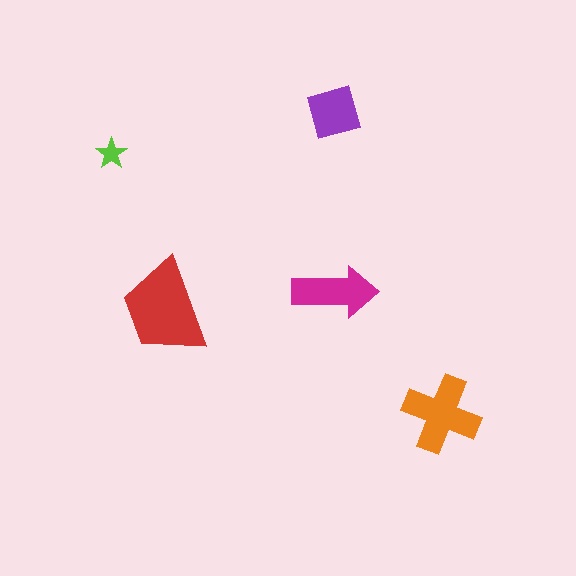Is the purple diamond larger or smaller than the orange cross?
Smaller.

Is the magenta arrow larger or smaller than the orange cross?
Smaller.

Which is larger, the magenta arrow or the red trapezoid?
The red trapezoid.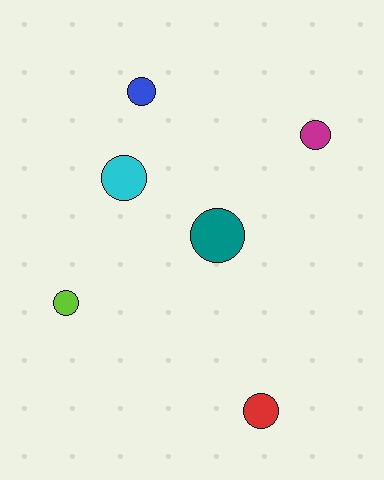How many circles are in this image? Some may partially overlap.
There are 6 circles.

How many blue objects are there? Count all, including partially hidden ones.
There is 1 blue object.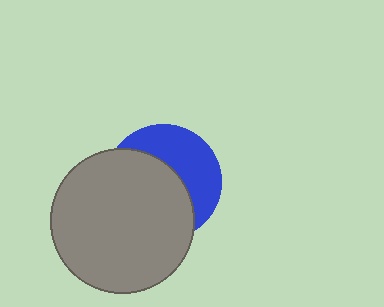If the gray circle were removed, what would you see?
You would see the complete blue circle.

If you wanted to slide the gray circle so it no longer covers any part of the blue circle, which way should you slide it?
Slide it toward the lower-left — that is the most direct way to separate the two shapes.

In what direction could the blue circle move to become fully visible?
The blue circle could move toward the upper-right. That would shift it out from behind the gray circle entirely.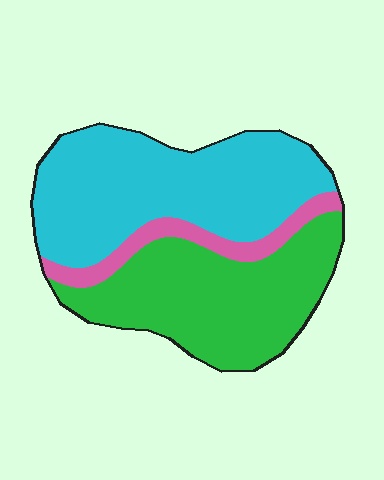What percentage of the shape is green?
Green takes up about two fifths (2/5) of the shape.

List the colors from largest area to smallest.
From largest to smallest: cyan, green, pink.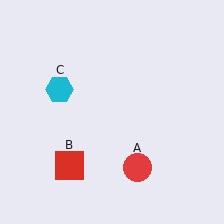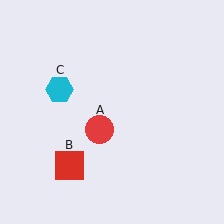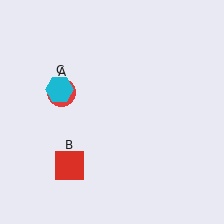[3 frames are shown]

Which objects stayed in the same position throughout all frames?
Red square (object B) and cyan hexagon (object C) remained stationary.